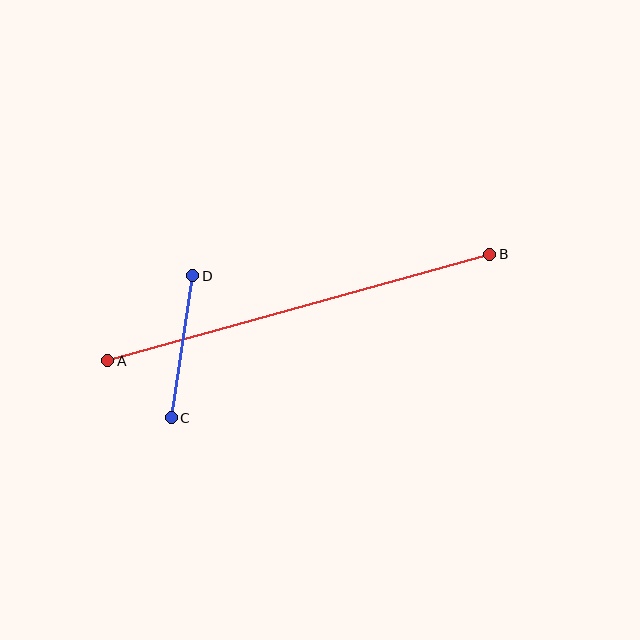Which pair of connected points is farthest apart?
Points A and B are farthest apart.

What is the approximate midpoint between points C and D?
The midpoint is at approximately (182, 347) pixels.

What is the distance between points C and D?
The distance is approximately 144 pixels.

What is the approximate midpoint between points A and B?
The midpoint is at approximately (299, 308) pixels.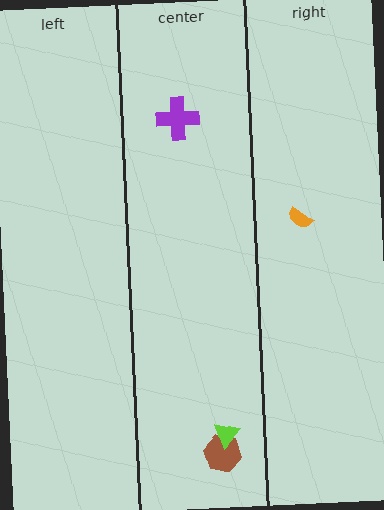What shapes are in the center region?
The brown hexagon, the purple cross, the lime triangle.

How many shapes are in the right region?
1.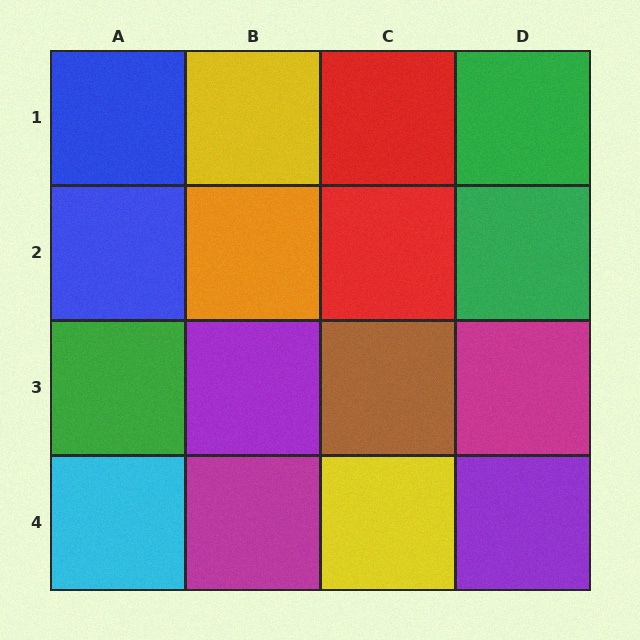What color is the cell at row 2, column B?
Orange.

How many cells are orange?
1 cell is orange.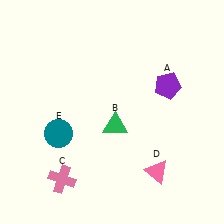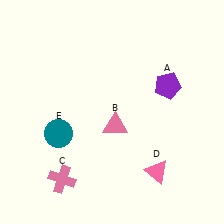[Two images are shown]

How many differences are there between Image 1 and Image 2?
There is 1 difference between the two images.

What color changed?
The triangle (B) changed from green in Image 1 to pink in Image 2.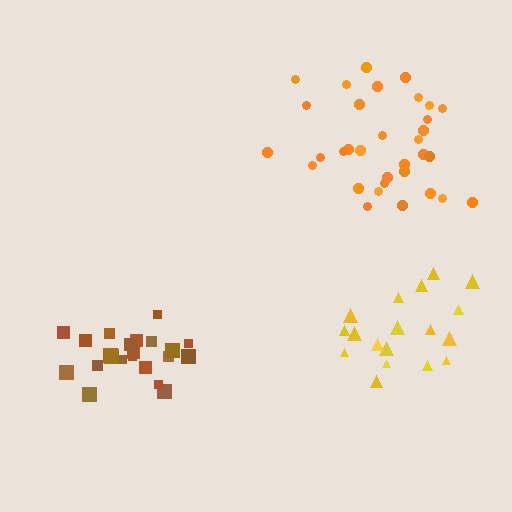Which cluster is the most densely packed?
Brown.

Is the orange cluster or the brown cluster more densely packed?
Brown.